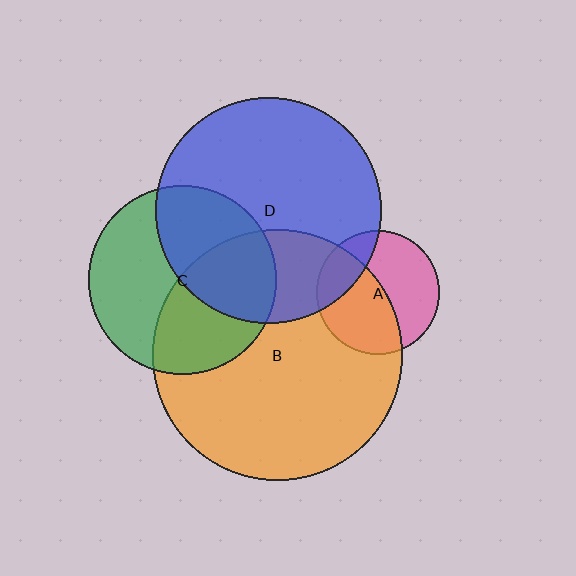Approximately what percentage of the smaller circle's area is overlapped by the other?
Approximately 45%.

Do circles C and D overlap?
Yes.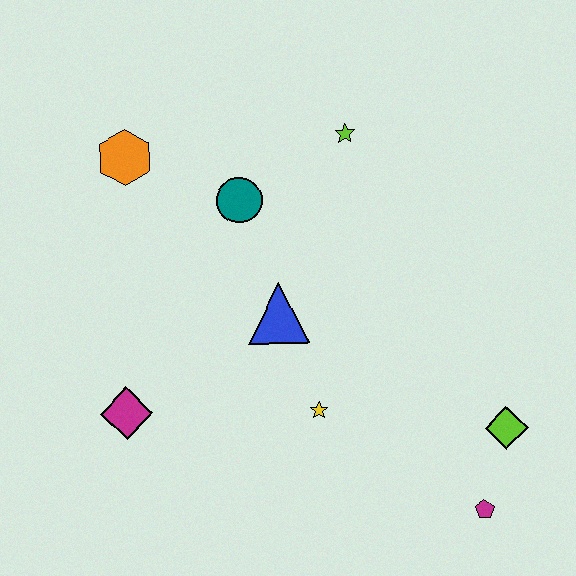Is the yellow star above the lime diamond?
Yes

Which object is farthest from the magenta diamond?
The lime diamond is farthest from the magenta diamond.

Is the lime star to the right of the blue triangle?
Yes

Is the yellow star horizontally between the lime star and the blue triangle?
Yes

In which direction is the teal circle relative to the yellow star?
The teal circle is above the yellow star.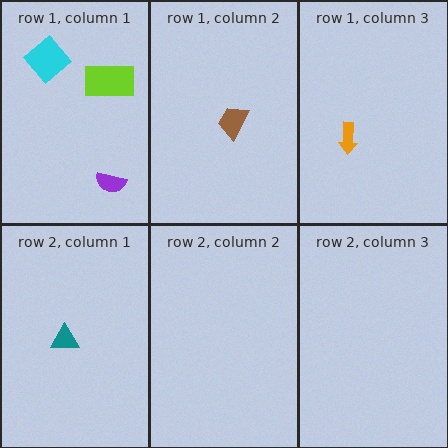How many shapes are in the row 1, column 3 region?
1.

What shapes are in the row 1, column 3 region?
The orange arrow.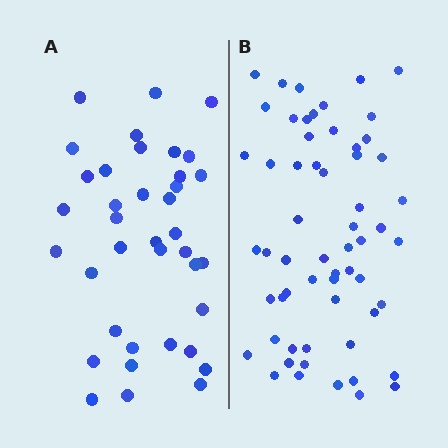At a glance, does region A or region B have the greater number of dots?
Region B (the right region) has more dots.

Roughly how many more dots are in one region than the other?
Region B has approximately 20 more dots than region A.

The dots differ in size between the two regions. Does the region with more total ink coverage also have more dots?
No. Region A has more total ink coverage because its dots are larger, but region B actually contains more individual dots. Total area can be misleading — the number of items is what matters here.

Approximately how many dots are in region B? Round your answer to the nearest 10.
About 60 dots. (The exact count is 59, which rounds to 60.)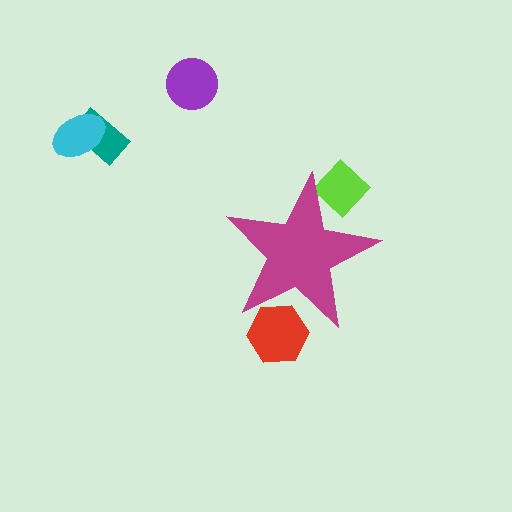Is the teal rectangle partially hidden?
No, the teal rectangle is fully visible.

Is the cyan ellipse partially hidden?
No, the cyan ellipse is fully visible.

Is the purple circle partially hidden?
No, the purple circle is fully visible.